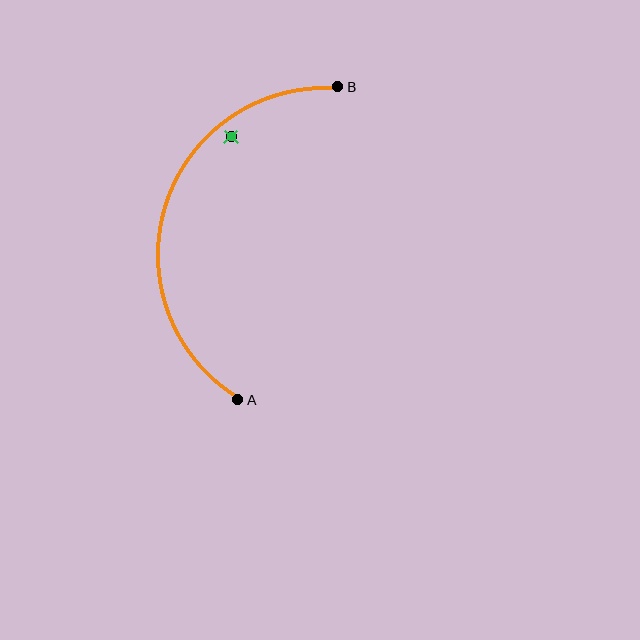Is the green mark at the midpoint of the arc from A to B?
No — the green mark does not lie on the arc at all. It sits slightly inside the curve.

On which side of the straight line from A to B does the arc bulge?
The arc bulges to the left of the straight line connecting A and B.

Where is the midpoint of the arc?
The arc midpoint is the point on the curve farthest from the straight line joining A and B. It sits to the left of that line.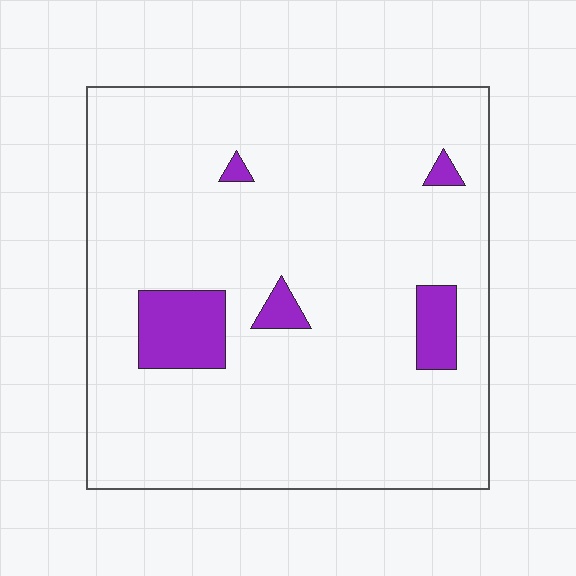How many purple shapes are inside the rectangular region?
5.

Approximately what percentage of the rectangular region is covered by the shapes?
Approximately 10%.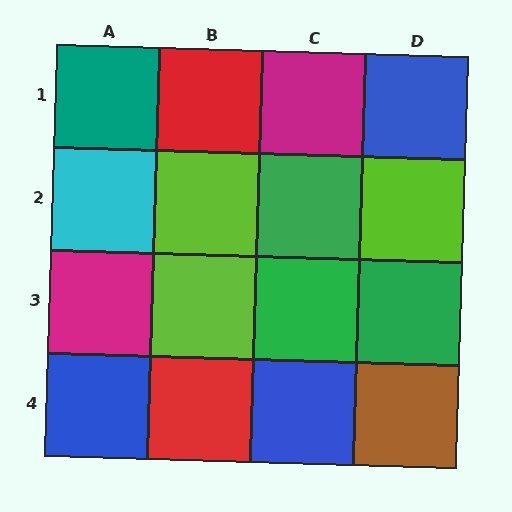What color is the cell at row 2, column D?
Lime.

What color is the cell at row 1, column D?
Blue.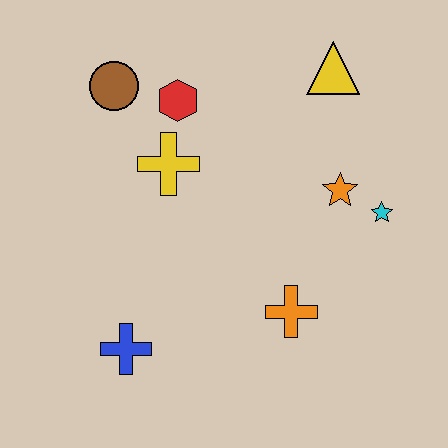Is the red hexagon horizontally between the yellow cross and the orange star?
Yes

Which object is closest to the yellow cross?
The red hexagon is closest to the yellow cross.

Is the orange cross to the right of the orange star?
No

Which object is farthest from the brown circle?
The cyan star is farthest from the brown circle.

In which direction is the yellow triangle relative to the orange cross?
The yellow triangle is above the orange cross.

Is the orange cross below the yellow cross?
Yes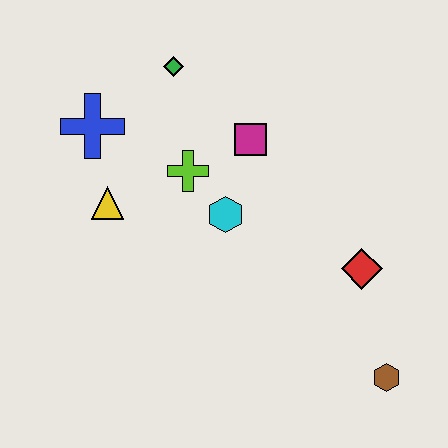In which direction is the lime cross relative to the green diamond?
The lime cross is below the green diamond.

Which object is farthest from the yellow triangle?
The brown hexagon is farthest from the yellow triangle.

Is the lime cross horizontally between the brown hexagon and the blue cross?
Yes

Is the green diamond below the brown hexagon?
No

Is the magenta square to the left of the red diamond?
Yes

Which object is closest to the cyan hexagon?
The lime cross is closest to the cyan hexagon.